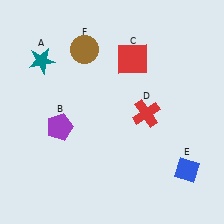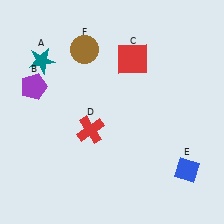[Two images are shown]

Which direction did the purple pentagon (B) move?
The purple pentagon (B) moved up.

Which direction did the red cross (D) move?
The red cross (D) moved left.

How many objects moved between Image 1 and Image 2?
2 objects moved between the two images.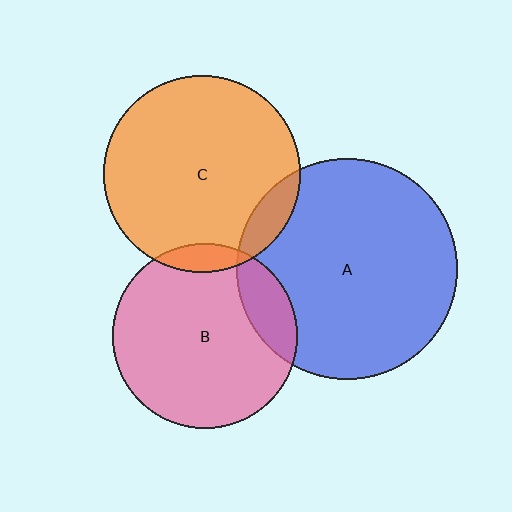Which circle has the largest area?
Circle A (blue).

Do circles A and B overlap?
Yes.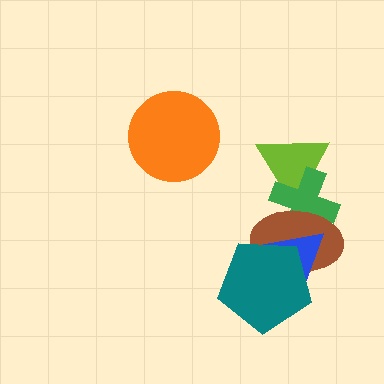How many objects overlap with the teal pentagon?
2 objects overlap with the teal pentagon.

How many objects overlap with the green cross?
3 objects overlap with the green cross.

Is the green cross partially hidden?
Yes, it is partially covered by another shape.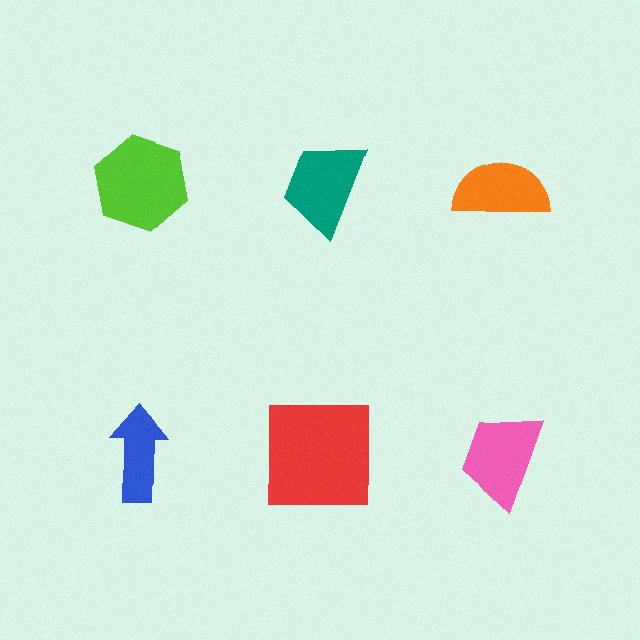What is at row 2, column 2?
A red square.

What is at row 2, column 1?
A blue arrow.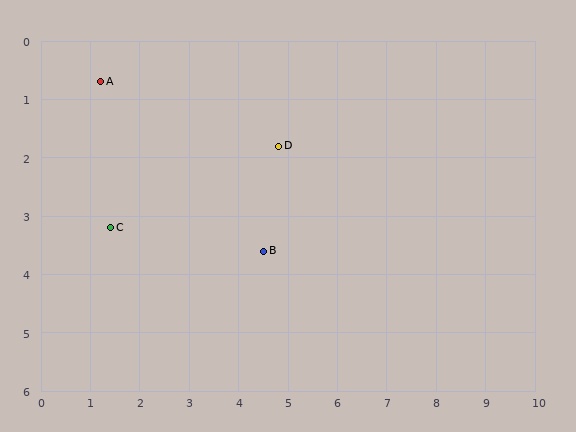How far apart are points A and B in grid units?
Points A and B are about 4.4 grid units apart.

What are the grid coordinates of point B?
Point B is at approximately (4.5, 3.6).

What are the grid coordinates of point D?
Point D is at approximately (4.8, 1.8).